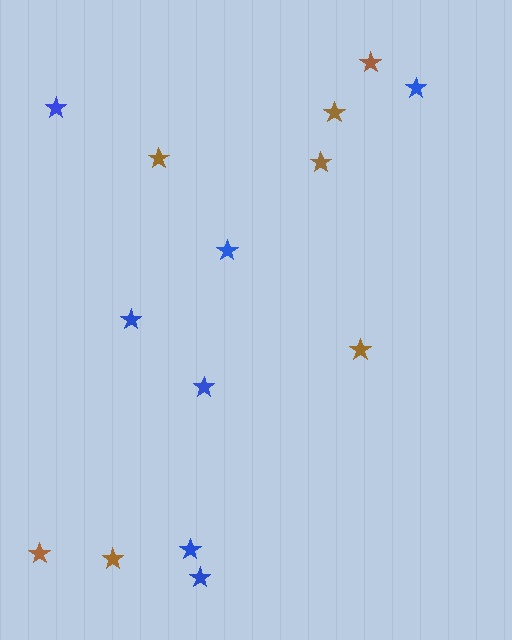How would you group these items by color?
There are 2 groups: one group of brown stars (7) and one group of blue stars (7).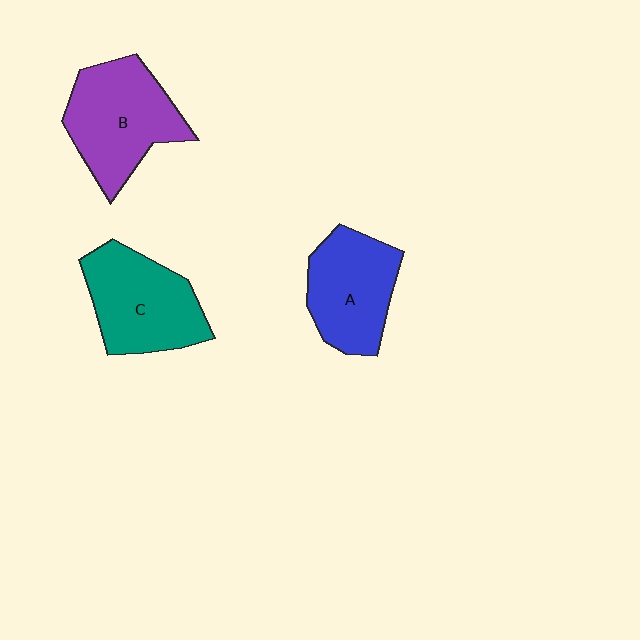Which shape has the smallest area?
Shape A (blue).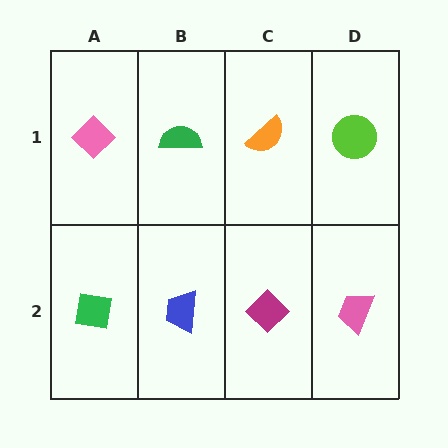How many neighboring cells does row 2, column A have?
2.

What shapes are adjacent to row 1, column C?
A magenta diamond (row 2, column C), a green semicircle (row 1, column B), a lime circle (row 1, column D).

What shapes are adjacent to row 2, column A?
A pink diamond (row 1, column A), a blue trapezoid (row 2, column B).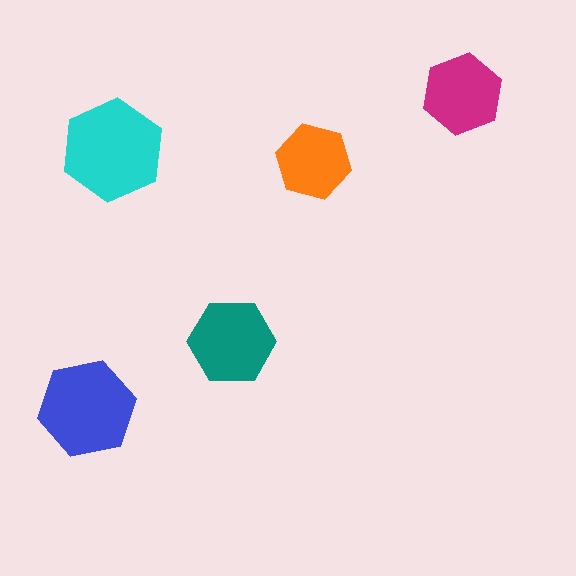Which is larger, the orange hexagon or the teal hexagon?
The teal one.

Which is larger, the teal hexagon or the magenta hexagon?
The teal one.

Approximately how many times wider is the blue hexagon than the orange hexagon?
About 1.5 times wider.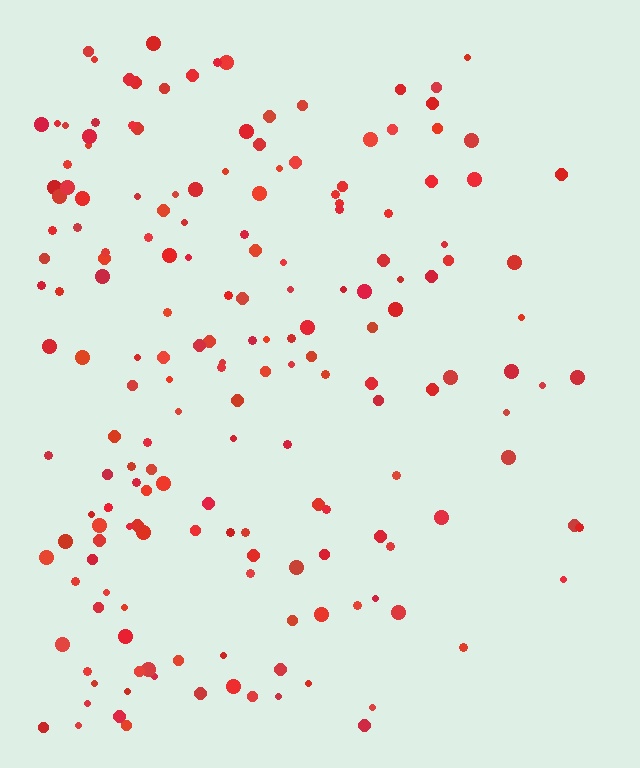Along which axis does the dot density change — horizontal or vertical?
Horizontal.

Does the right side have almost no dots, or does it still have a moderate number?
Still a moderate number, just noticeably fewer than the left.